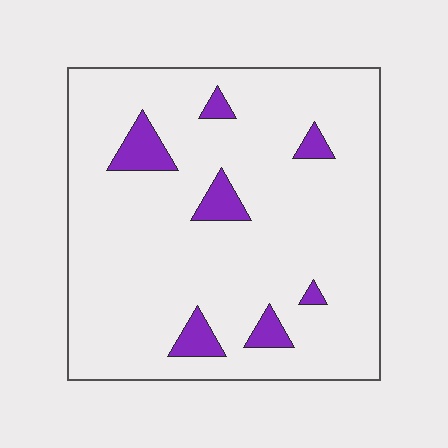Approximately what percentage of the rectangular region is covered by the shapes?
Approximately 10%.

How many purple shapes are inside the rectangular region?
7.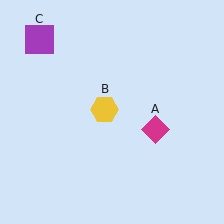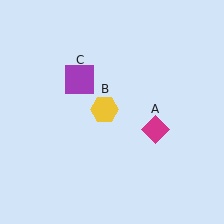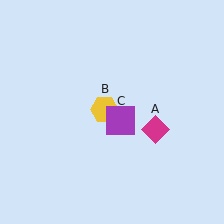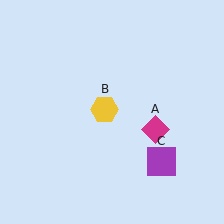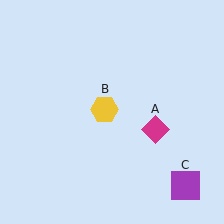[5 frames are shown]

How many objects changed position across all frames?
1 object changed position: purple square (object C).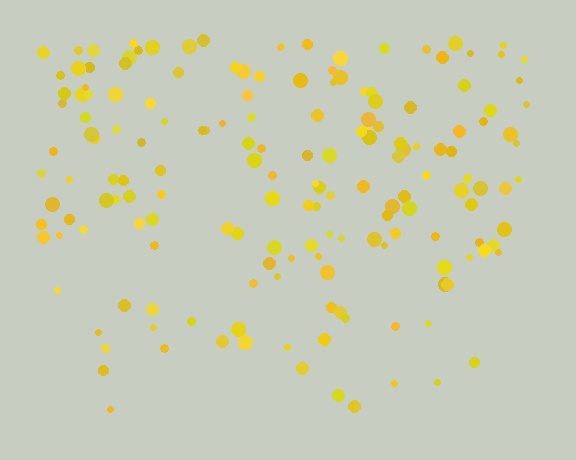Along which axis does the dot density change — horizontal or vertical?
Vertical.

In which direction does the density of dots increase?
From bottom to top, with the top side densest.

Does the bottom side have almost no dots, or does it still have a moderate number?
Still a moderate number, just noticeably fewer than the top.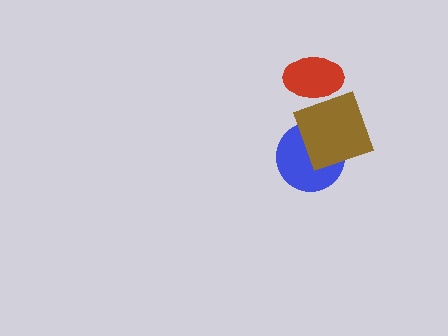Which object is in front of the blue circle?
The brown square is in front of the blue circle.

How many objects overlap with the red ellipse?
0 objects overlap with the red ellipse.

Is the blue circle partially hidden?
Yes, it is partially covered by another shape.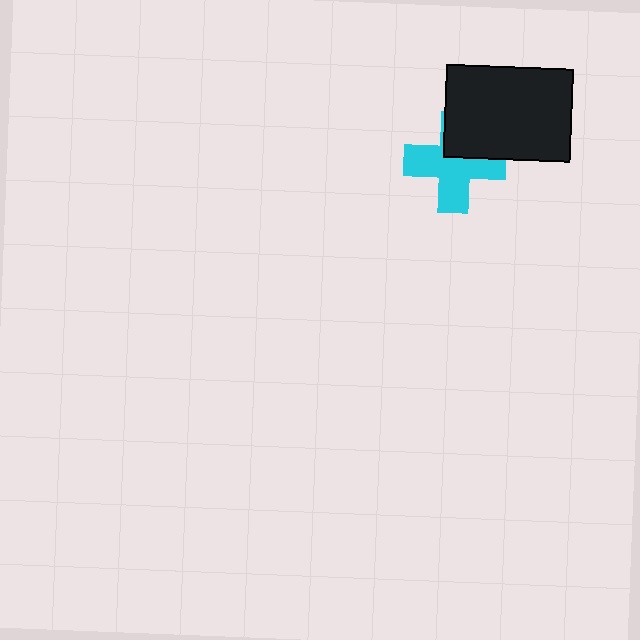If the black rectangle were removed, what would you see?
You would see the complete cyan cross.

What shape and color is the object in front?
The object in front is a black rectangle.